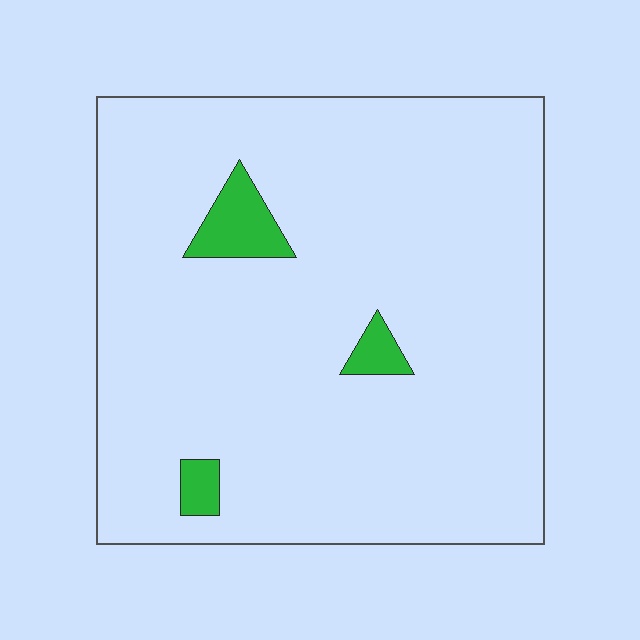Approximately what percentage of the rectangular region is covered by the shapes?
Approximately 5%.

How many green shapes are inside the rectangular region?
3.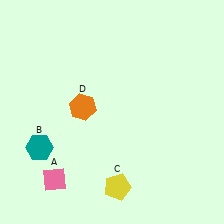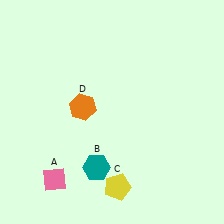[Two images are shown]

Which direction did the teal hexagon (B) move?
The teal hexagon (B) moved right.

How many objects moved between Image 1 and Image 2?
1 object moved between the two images.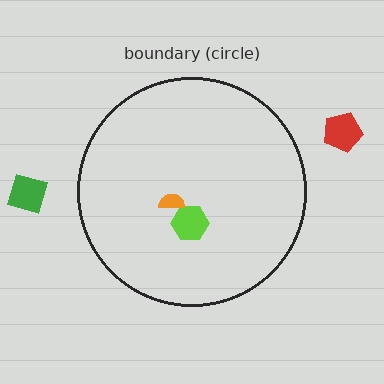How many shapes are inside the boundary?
2 inside, 2 outside.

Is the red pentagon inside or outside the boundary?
Outside.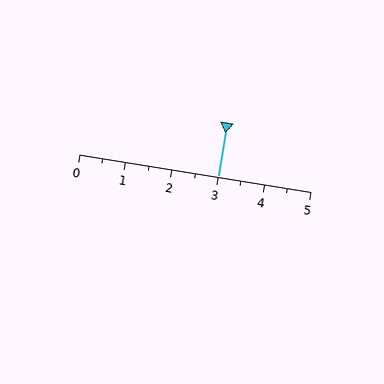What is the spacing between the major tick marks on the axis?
The major ticks are spaced 1 apart.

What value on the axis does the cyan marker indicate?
The marker indicates approximately 3.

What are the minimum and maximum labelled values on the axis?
The axis runs from 0 to 5.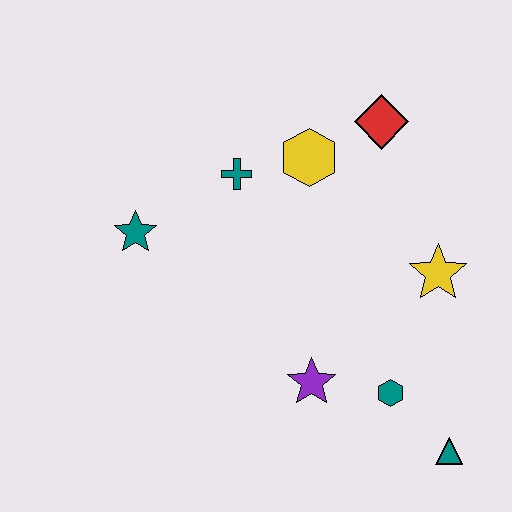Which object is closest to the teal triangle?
The teal hexagon is closest to the teal triangle.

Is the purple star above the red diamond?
No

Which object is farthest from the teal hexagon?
The teal star is farthest from the teal hexagon.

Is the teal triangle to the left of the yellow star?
No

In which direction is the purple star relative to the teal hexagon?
The purple star is to the left of the teal hexagon.